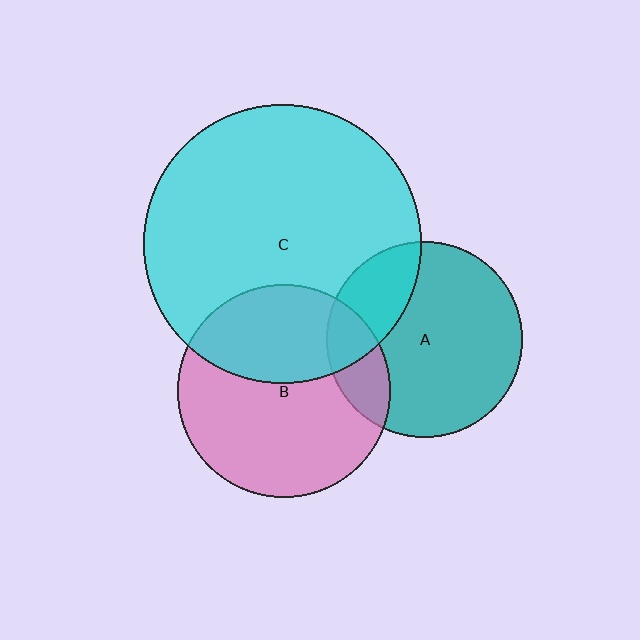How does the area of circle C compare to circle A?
Approximately 2.0 times.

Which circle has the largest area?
Circle C (cyan).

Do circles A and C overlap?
Yes.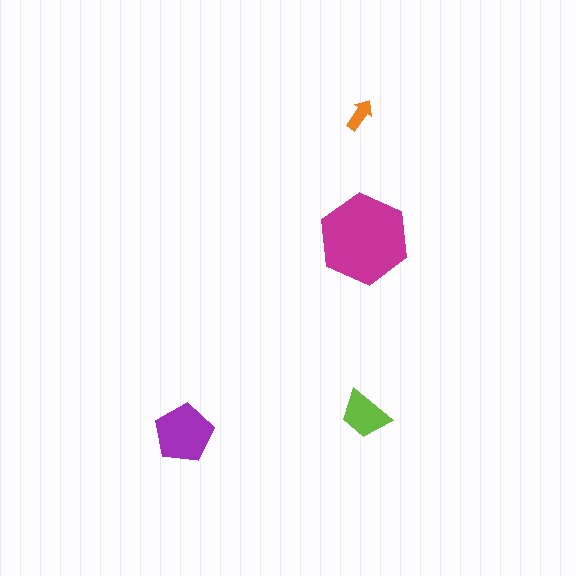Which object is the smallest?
The orange arrow.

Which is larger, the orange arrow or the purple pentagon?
The purple pentagon.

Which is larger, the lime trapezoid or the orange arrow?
The lime trapezoid.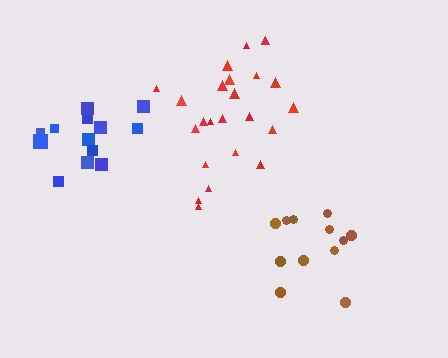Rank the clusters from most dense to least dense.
red, blue, brown.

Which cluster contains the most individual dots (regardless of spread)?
Red (24).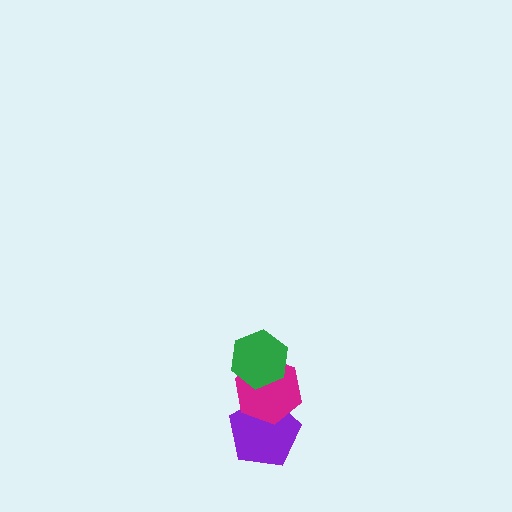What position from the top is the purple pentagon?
The purple pentagon is 3rd from the top.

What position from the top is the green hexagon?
The green hexagon is 1st from the top.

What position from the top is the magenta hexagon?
The magenta hexagon is 2nd from the top.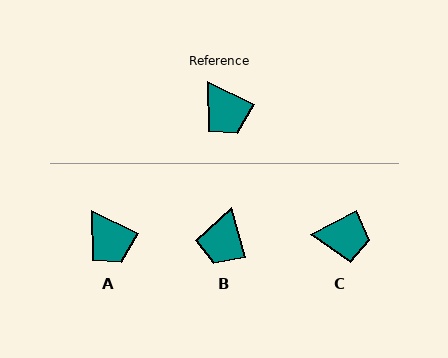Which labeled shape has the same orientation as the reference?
A.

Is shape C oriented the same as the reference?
No, it is off by about 54 degrees.